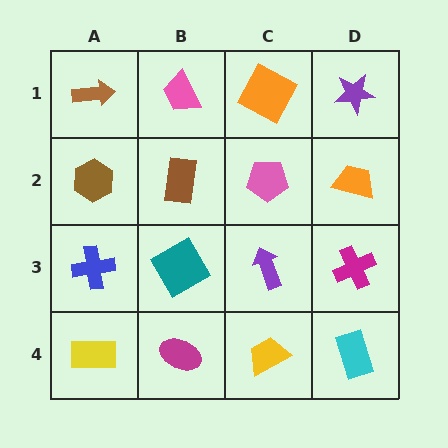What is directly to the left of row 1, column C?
A pink trapezoid.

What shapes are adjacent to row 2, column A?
A brown arrow (row 1, column A), a blue cross (row 3, column A), a brown rectangle (row 2, column B).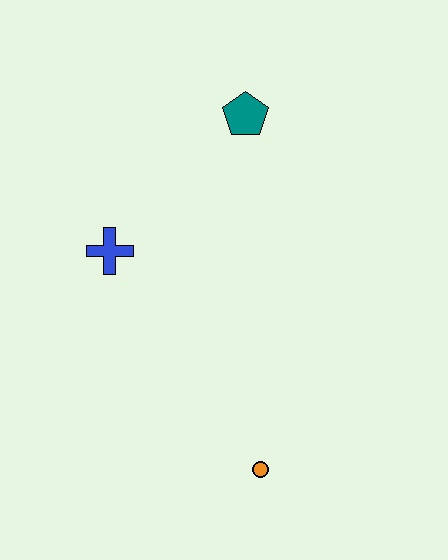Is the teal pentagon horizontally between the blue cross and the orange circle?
Yes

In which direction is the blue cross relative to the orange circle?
The blue cross is above the orange circle.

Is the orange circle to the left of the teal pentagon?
No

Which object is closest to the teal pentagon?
The blue cross is closest to the teal pentagon.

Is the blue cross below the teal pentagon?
Yes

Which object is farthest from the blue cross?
The orange circle is farthest from the blue cross.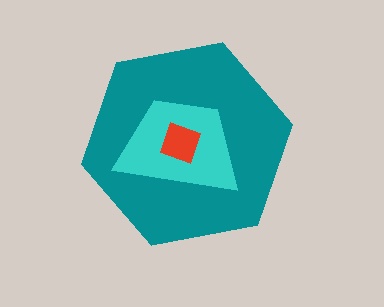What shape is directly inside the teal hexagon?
The cyan trapezoid.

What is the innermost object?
The red square.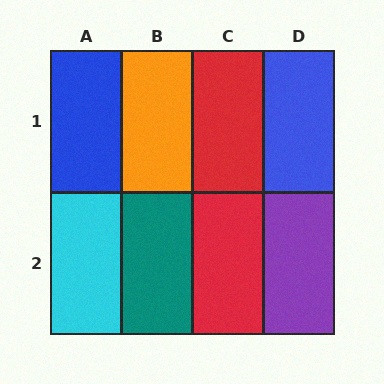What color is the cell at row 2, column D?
Purple.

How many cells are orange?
1 cell is orange.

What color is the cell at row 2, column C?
Red.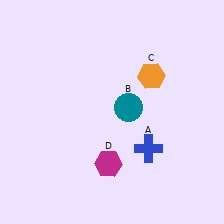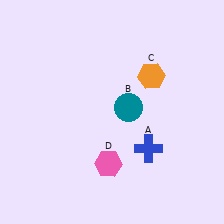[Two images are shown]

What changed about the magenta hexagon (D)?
In Image 1, D is magenta. In Image 2, it changed to pink.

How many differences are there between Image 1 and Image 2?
There is 1 difference between the two images.